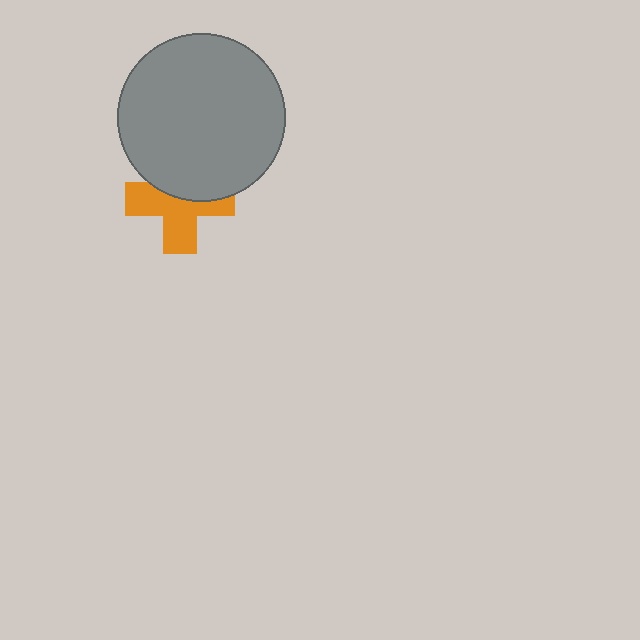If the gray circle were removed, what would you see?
You would see the complete orange cross.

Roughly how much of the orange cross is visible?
About half of it is visible (roughly 58%).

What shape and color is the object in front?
The object in front is a gray circle.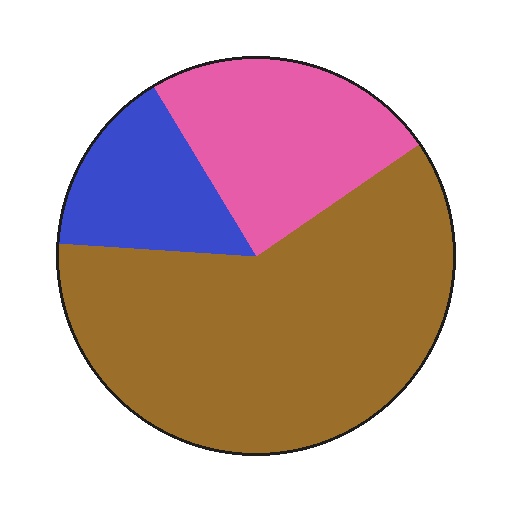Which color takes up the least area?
Blue, at roughly 15%.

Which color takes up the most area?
Brown, at roughly 60%.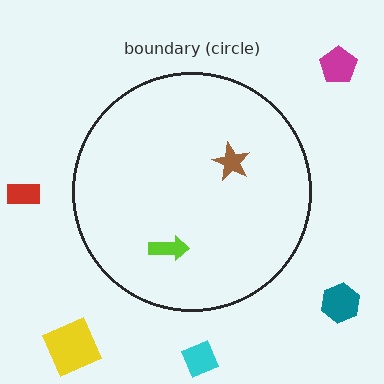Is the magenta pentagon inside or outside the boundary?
Outside.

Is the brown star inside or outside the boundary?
Inside.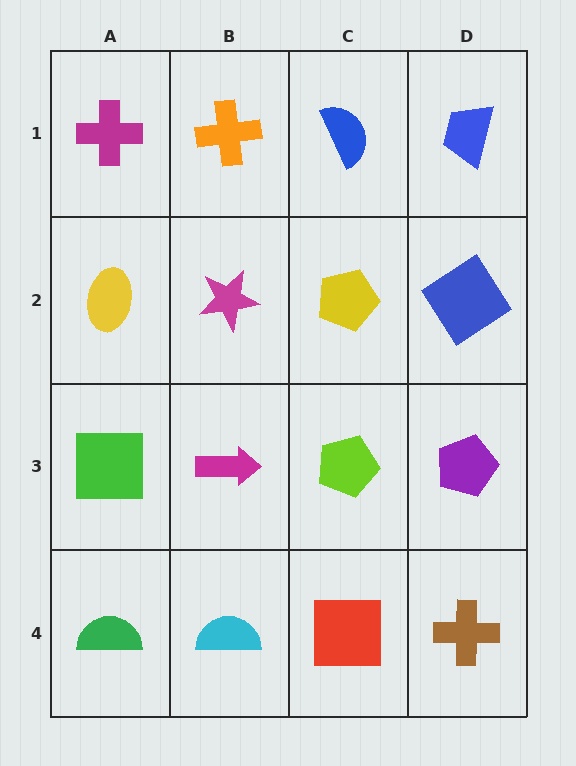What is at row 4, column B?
A cyan semicircle.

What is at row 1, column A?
A magenta cross.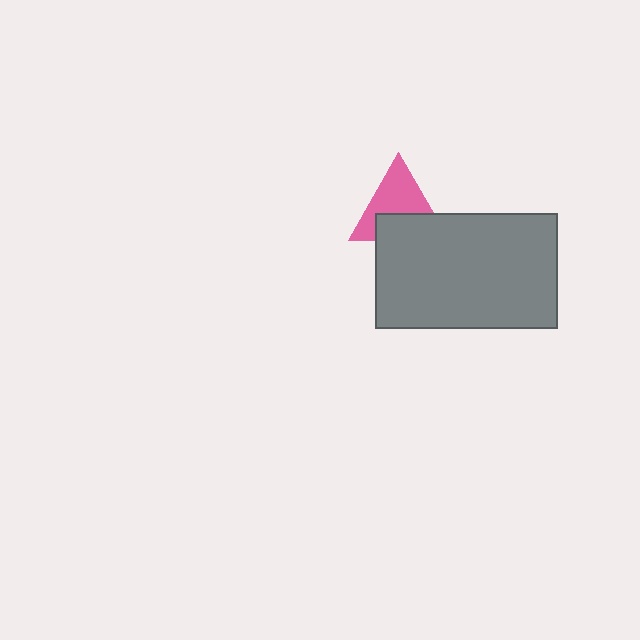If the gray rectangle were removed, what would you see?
You would see the complete pink triangle.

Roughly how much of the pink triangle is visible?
About half of it is visible (roughly 59%).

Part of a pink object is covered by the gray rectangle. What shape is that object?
It is a triangle.